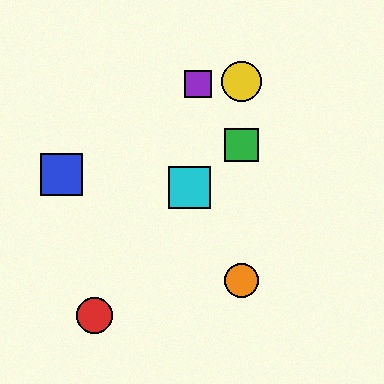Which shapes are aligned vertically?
The green square, the yellow circle, the orange circle are aligned vertically.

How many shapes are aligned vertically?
3 shapes (the green square, the yellow circle, the orange circle) are aligned vertically.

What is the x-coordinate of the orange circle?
The orange circle is at x≈242.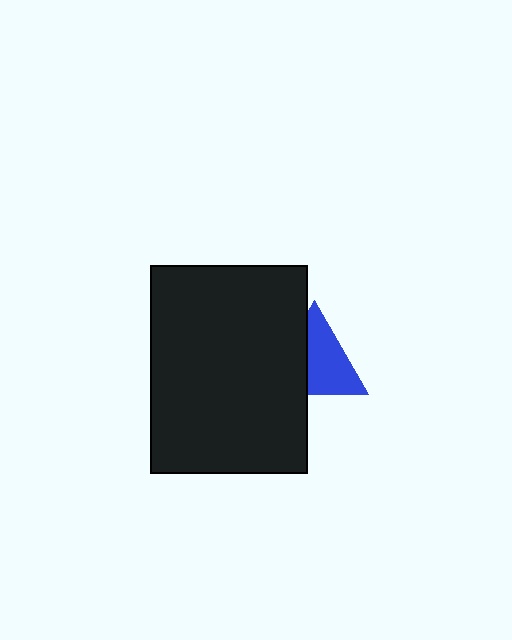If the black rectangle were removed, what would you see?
You would see the complete blue triangle.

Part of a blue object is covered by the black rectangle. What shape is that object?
It is a triangle.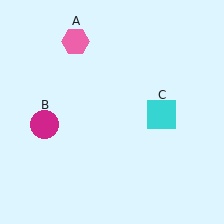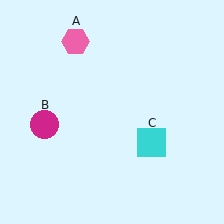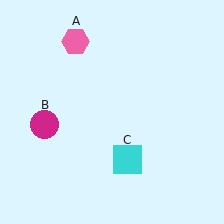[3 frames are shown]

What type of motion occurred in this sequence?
The cyan square (object C) rotated clockwise around the center of the scene.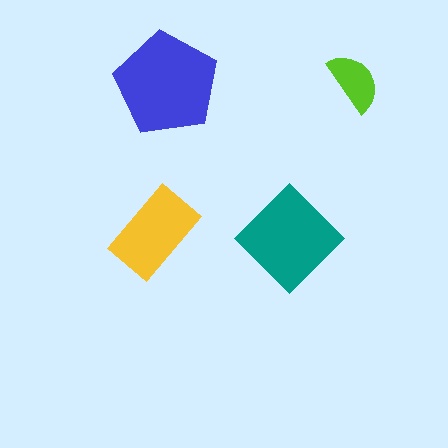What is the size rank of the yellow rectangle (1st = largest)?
3rd.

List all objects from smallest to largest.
The lime semicircle, the yellow rectangle, the teal diamond, the blue pentagon.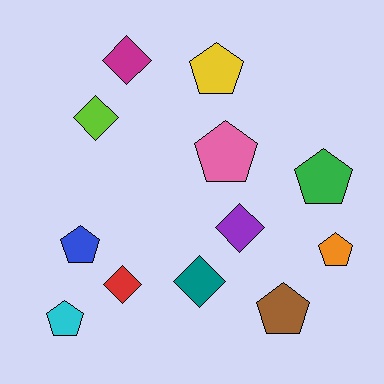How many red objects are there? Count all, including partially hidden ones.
There is 1 red object.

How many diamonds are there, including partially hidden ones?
There are 5 diamonds.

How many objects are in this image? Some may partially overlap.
There are 12 objects.